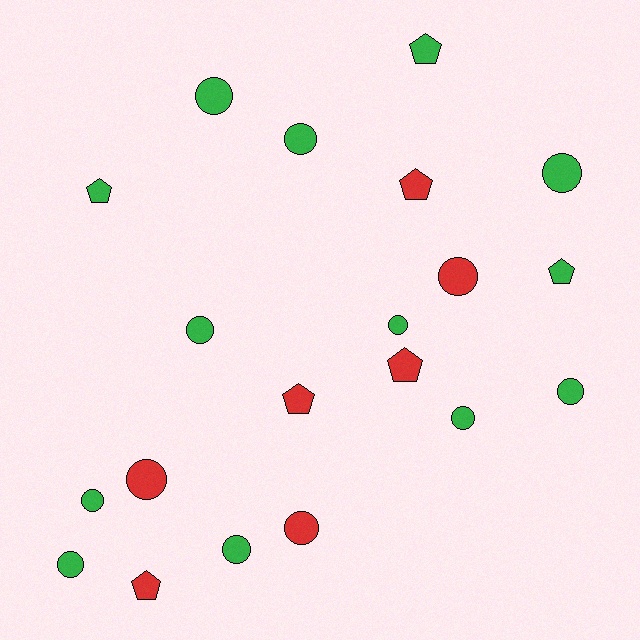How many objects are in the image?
There are 20 objects.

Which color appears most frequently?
Green, with 13 objects.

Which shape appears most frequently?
Circle, with 13 objects.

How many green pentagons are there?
There are 3 green pentagons.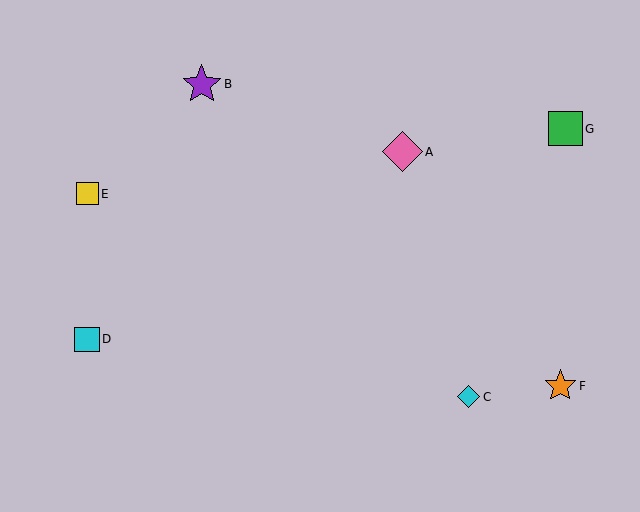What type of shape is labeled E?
Shape E is a yellow square.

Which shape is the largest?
The pink diamond (labeled A) is the largest.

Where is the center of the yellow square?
The center of the yellow square is at (88, 194).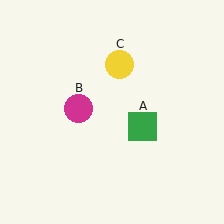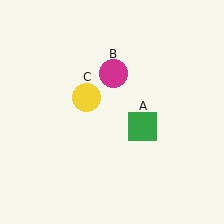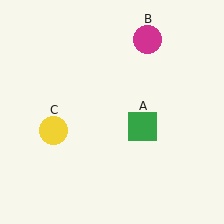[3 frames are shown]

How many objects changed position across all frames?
2 objects changed position: magenta circle (object B), yellow circle (object C).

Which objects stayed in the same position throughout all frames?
Green square (object A) remained stationary.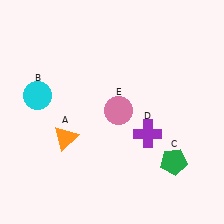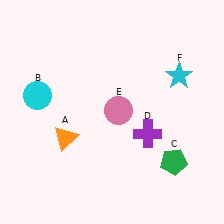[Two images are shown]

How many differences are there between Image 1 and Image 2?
There is 1 difference between the two images.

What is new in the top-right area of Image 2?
A cyan star (F) was added in the top-right area of Image 2.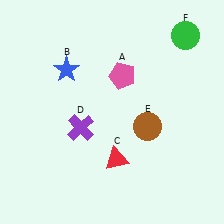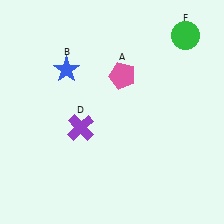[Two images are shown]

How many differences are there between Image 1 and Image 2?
There are 2 differences between the two images.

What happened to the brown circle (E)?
The brown circle (E) was removed in Image 2. It was in the bottom-right area of Image 1.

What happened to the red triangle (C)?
The red triangle (C) was removed in Image 2. It was in the bottom-right area of Image 1.